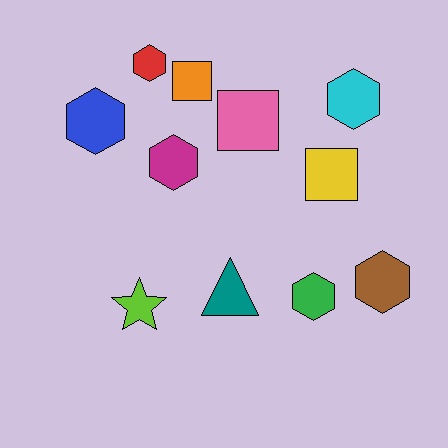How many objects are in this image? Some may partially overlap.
There are 11 objects.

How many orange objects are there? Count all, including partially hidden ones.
There is 1 orange object.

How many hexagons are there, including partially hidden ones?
There are 6 hexagons.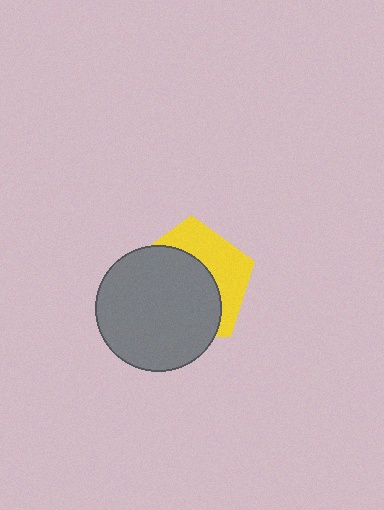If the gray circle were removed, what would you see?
You would see the complete yellow pentagon.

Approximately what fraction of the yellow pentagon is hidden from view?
Roughly 62% of the yellow pentagon is hidden behind the gray circle.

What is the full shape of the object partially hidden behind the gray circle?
The partially hidden object is a yellow pentagon.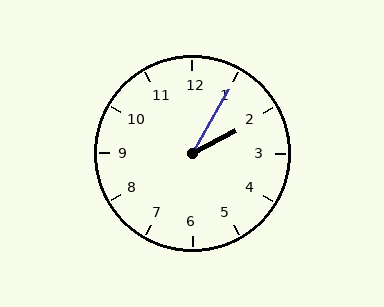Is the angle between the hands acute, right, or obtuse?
It is acute.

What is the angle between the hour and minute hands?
Approximately 32 degrees.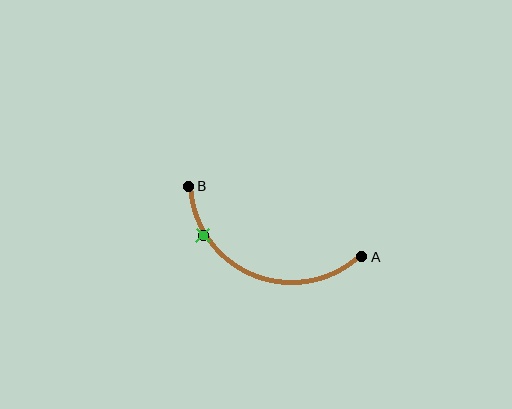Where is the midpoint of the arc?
The arc midpoint is the point on the curve farthest from the straight line joining A and B. It sits below that line.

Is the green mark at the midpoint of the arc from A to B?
No. The green mark lies on the arc but is closer to endpoint B. The arc midpoint would be at the point on the curve equidistant along the arc from both A and B.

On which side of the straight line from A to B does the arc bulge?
The arc bulges below the straight line connecting A and B.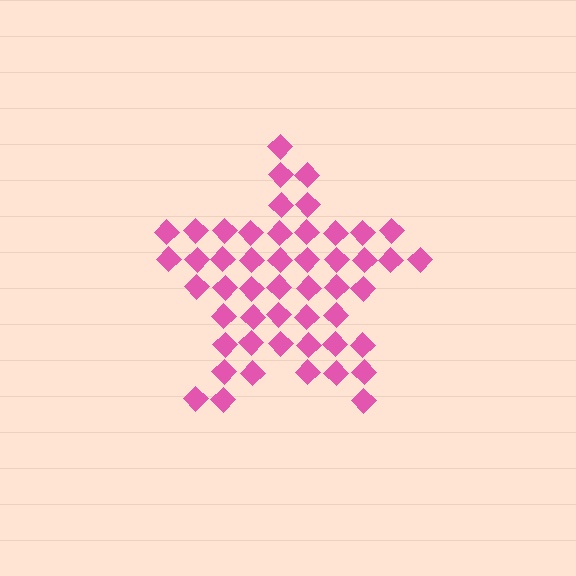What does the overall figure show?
The overall figure shows a star.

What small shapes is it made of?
It is made of small diamonds.